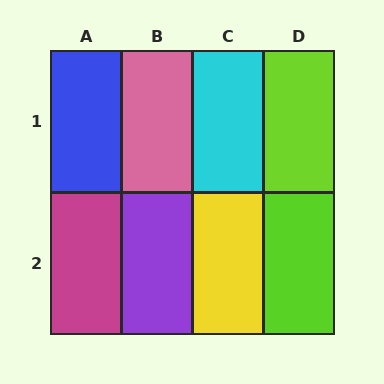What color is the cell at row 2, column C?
Yellow.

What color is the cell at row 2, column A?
Magenta.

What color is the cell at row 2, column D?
Lime.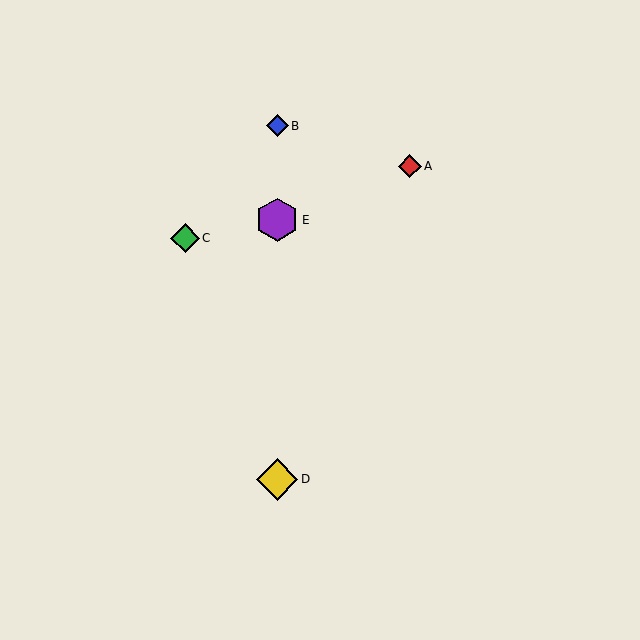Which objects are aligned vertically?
Objects B, D, E are aligned vertically.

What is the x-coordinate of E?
Object E is at x≈277.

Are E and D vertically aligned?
Yes, both are at x≈277.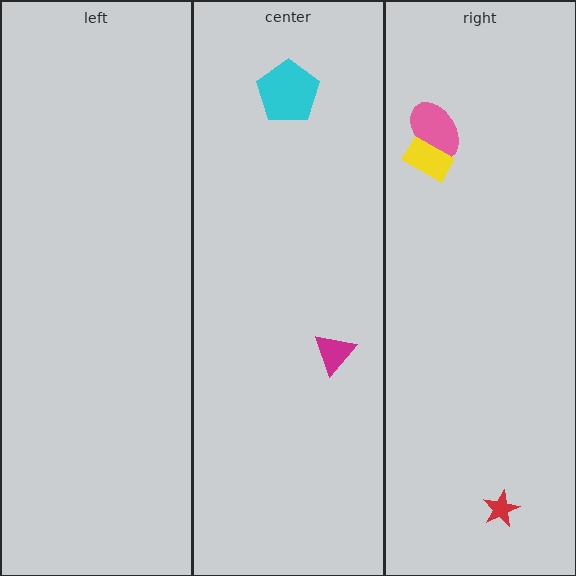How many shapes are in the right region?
3.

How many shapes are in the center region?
2.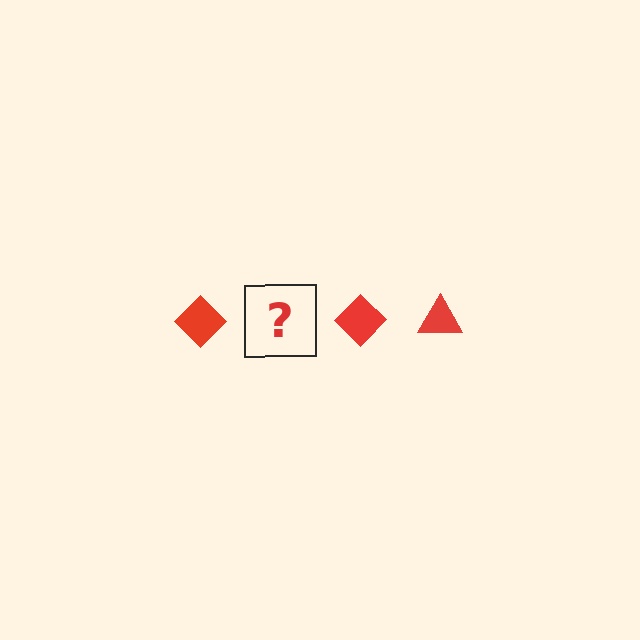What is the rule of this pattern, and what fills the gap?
The rule is that the pattern cycles through diamond, triangle shapes in red. The gap should be filled with a red triangle.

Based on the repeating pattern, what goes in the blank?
The blank should be a red triangle.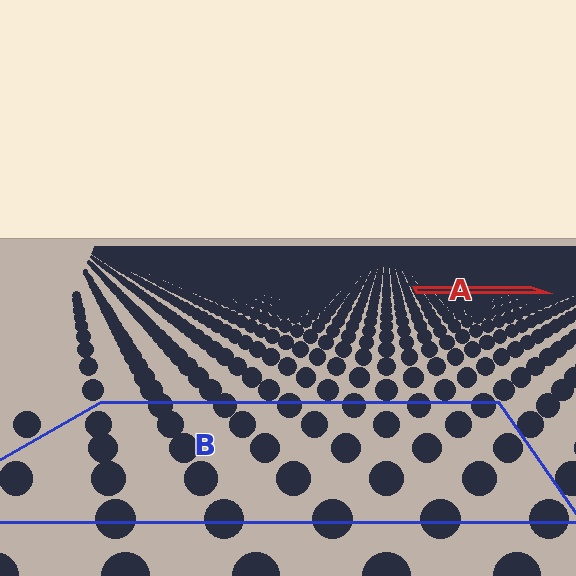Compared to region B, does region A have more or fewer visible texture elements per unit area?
Region A has more texture elements per unit area — they are packed more densely because it is farther away.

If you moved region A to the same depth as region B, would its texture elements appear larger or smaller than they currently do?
They would appear larger. At a closer depth, the same texture elements are projected at a bigger on-screen size.